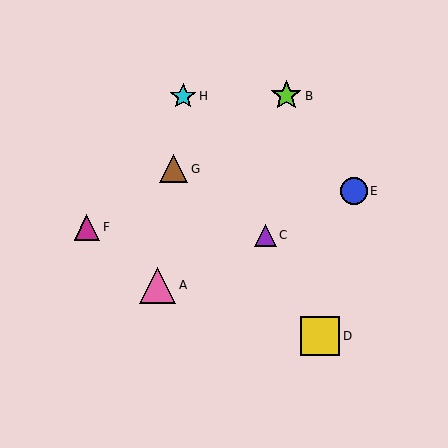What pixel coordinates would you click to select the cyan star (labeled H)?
Click at (183, 96) to select the cyan star H.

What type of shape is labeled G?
Shape G is a brown triangle.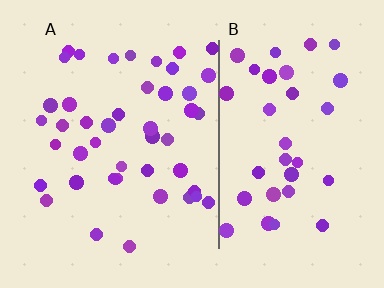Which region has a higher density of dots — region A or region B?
A (the left).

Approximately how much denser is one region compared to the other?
Approximately 1.2× — region A over region B.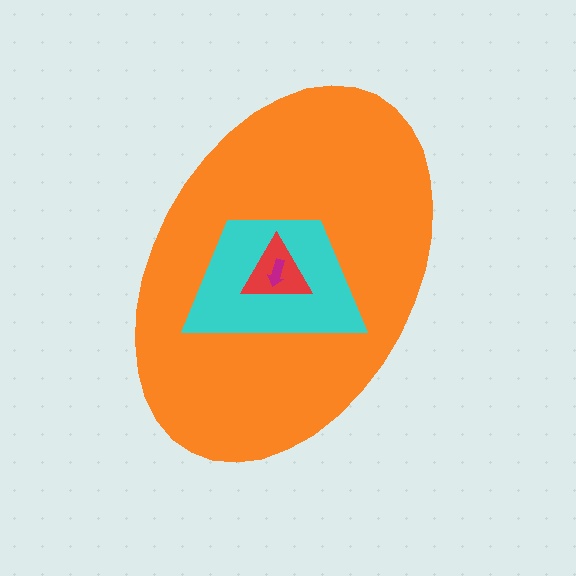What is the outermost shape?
The orange ellipse.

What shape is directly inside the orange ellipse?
The cyan trapezoid.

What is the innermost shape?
The magenta arrow.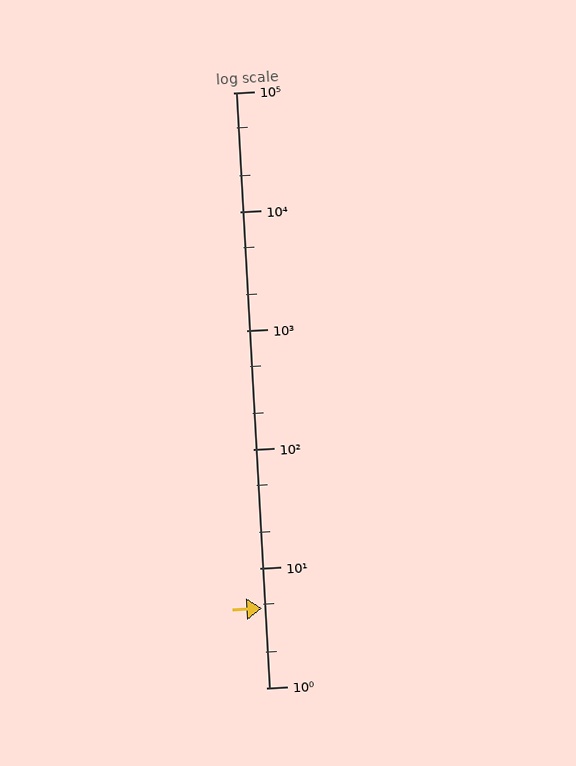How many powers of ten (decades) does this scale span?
The scale spans 5 decades, from 1 to 100000.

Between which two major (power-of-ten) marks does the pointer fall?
The pointer is between 1 and 10.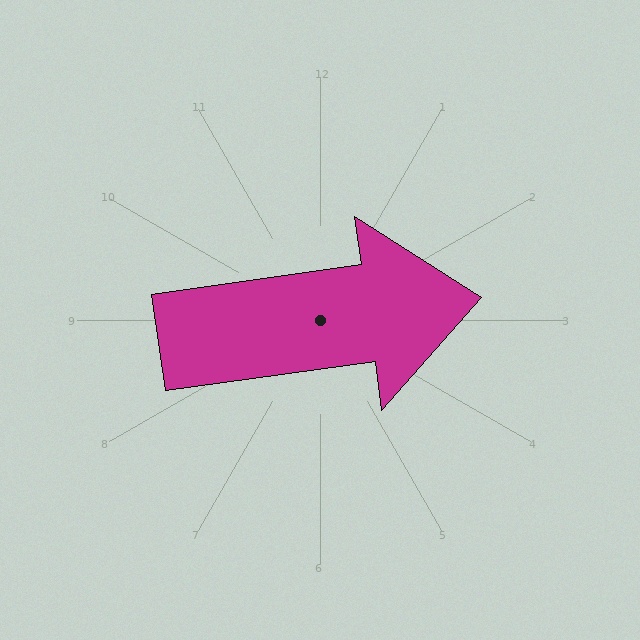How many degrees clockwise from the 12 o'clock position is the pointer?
Approximately 82 degrees.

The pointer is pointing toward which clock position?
Roughly 3 o'clock.